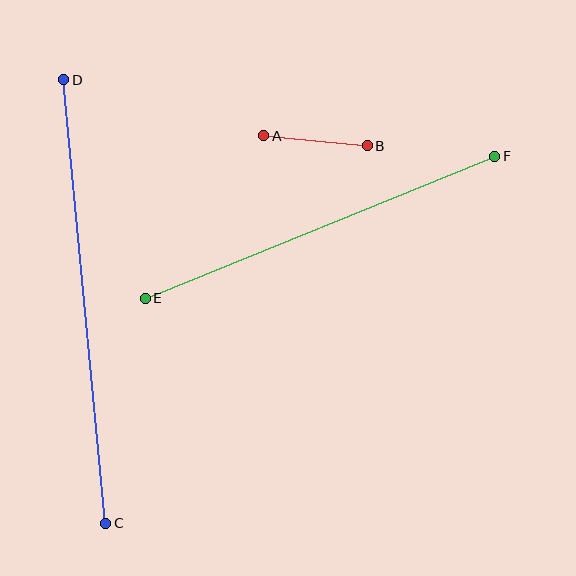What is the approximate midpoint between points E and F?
The midpoint is at approximately (320, 227) pixels.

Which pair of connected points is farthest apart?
Points C and D are farthest apart.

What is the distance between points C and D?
The distance is approximately 446 pixels.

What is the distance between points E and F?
The distance is approximately 377 pixels.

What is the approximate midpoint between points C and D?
The midpoint is at approximately (85, 301) pixels.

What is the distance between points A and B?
The distance is approximately 104 pixels.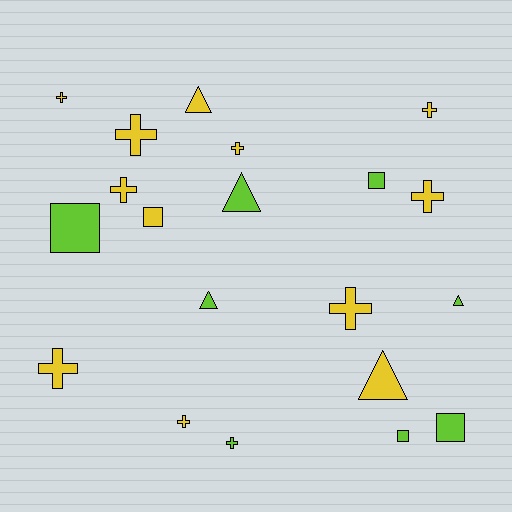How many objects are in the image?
There are 20 objects.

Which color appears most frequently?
Yellow, with 12 objects.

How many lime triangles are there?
There are 3 lime triangles.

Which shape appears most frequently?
Cross, with 10 objects.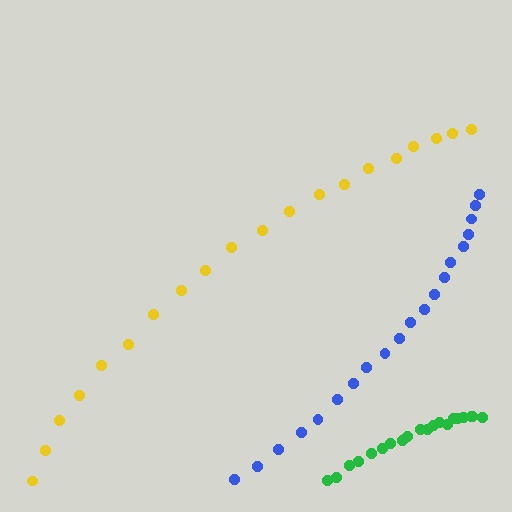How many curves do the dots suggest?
There are 3 distinct paths.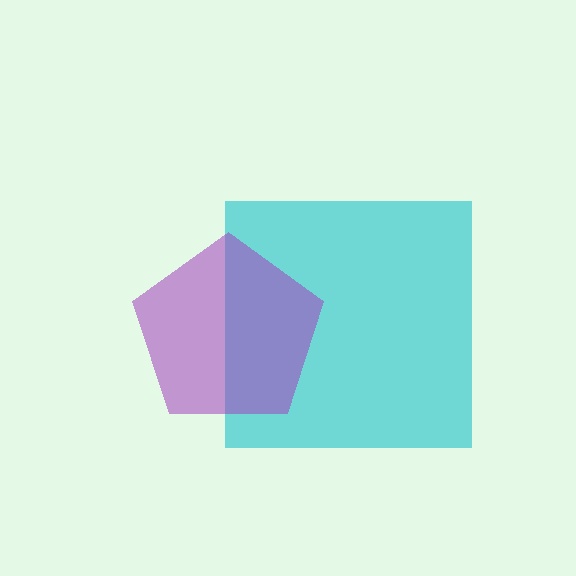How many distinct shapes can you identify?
There are 2 distinct shapes: a cyan square, a purple pentagon.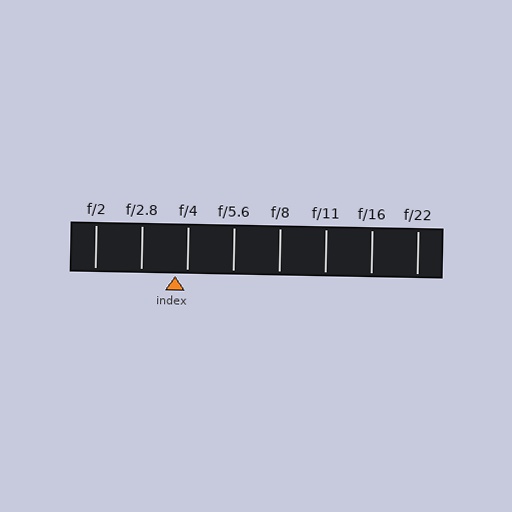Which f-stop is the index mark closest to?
The index mark is closest to f/4.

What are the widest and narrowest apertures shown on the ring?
The widest aperture shown is f/2 and the narrowest is f/22.